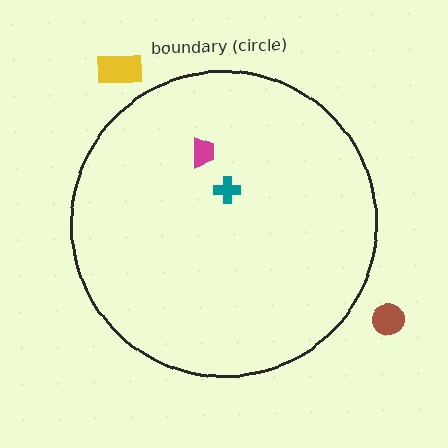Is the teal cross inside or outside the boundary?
Inside.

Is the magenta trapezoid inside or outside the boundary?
Inside.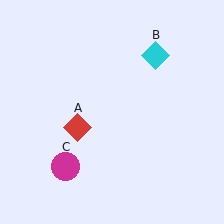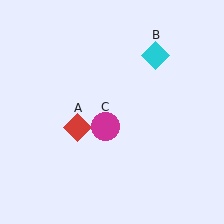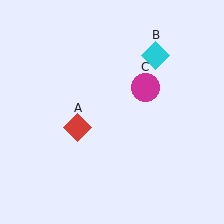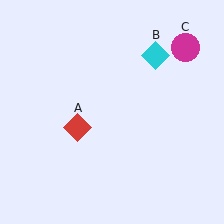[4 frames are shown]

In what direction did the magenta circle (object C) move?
The magenta circle (object C) moved up and to the right.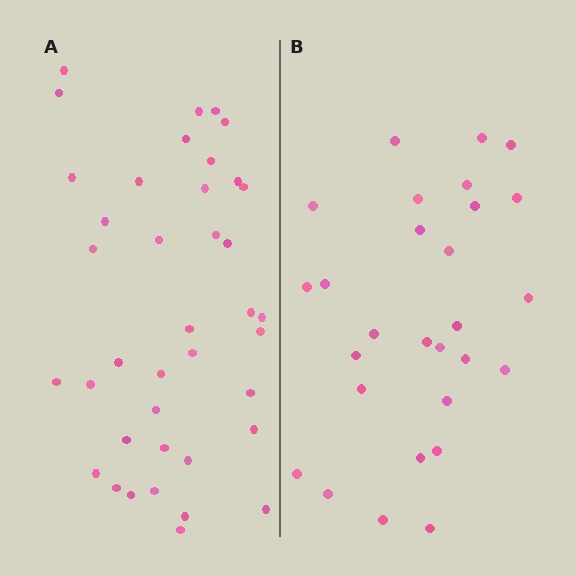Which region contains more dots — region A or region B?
Region A (the left region) has more dots.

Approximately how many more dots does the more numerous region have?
Region A has roughly 12 or so more dots than region B.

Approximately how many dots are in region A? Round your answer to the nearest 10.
About 40 dots. (The exact count is 39, which rounds to 40.)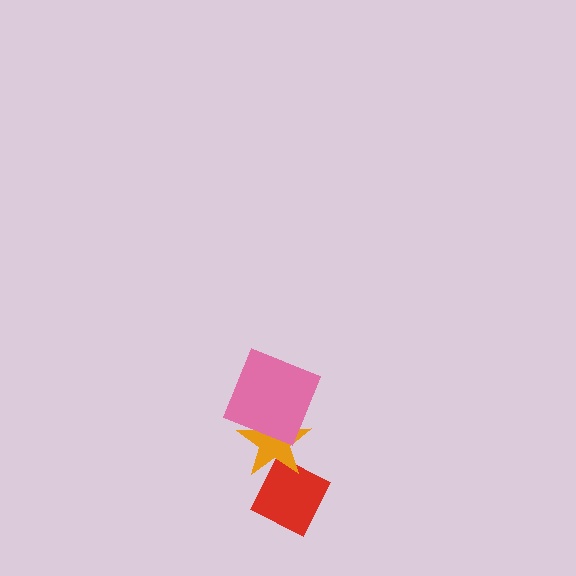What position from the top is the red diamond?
The red diamond is 3rd from the top.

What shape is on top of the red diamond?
The orange star is on top of the red diamond.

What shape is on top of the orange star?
The pink square is on top of the orange star.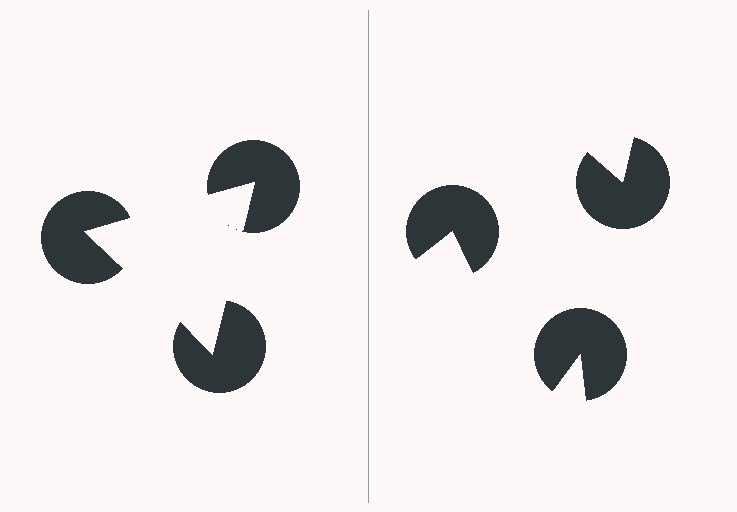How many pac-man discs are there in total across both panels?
6 — 3 on each side.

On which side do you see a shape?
An illusory triangle appears on the left side. On the right side the wedge cuts are rotated, so no coherent shape forms.